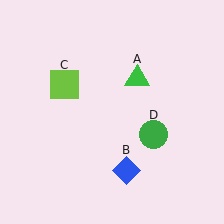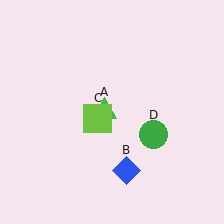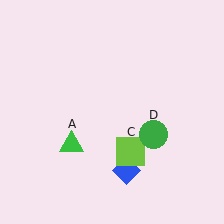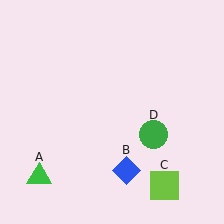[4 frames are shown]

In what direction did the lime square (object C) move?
The lime square (object C) moved down and to the right.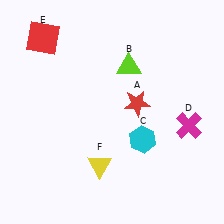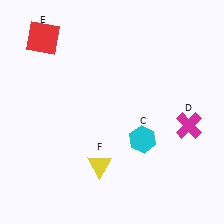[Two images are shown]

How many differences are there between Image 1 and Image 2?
There are 2 differences between the two images.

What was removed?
The red star (A), the lime triangle (B) were removed in Image 2.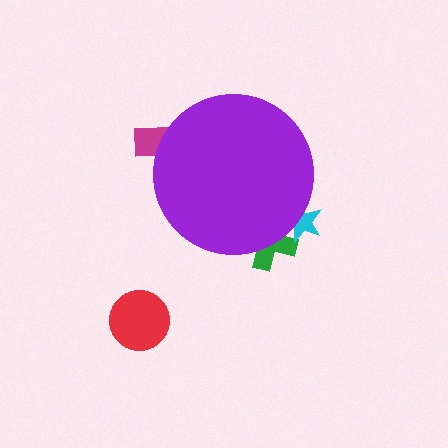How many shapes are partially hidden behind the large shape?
3 shapes are partially hidden.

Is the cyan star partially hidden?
Yes, the cyan star is partially hidden behind the purple circle.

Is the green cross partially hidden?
Yes, the green cross is partially hidden behind the purple circle.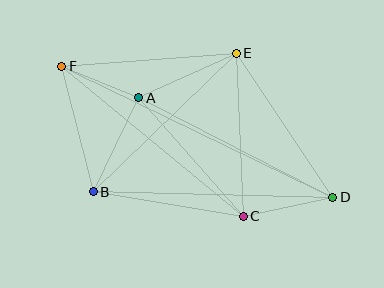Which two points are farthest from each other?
Points D and F are farthest from each other.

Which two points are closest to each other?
Points A and F are closest to each other.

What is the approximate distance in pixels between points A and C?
The distance between A and C is approximately 158 pixels.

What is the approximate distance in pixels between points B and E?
The distance between B and E is approximately 199 pixels.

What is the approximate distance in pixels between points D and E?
The distance between D and E is approximately 173 pixels.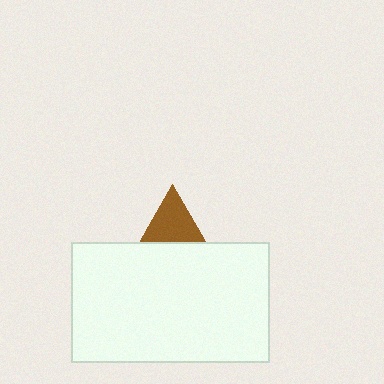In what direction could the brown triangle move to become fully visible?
The brown triangle could move up. That would shift it out from behind the white rectangle entirely.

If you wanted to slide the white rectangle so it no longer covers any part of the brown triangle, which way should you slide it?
Slide it down — that is the most direct way to separate the two shapes.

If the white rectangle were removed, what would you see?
You would see the complete brown triangle.